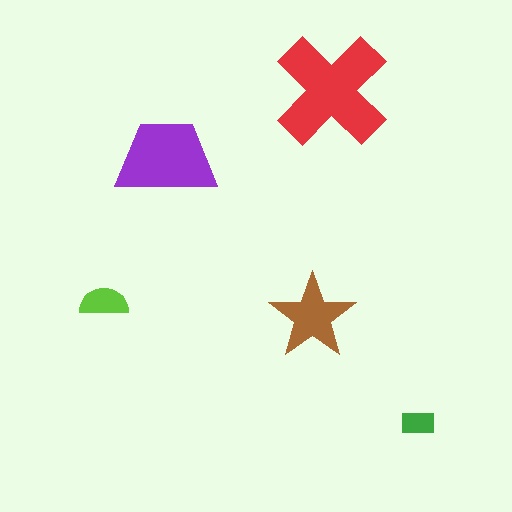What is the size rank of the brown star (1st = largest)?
3rd.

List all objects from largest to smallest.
The red cross, the purple trapezoid, the brown star, the lime semicircle, the green rectangle.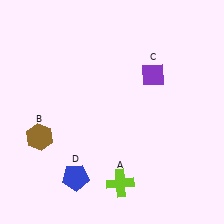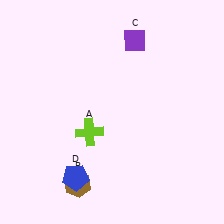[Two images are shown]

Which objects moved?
The objects that moved are: the lime cross (A), the brown hexagon (B), the purple diamond (C).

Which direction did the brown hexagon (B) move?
The brown hexagon (B) moved down.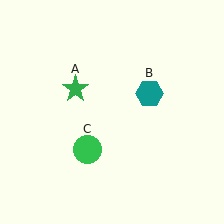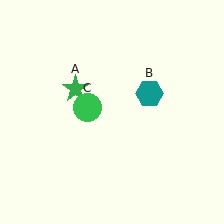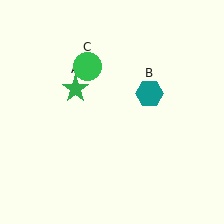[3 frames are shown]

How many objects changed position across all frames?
1 object changed position: green circle (object C).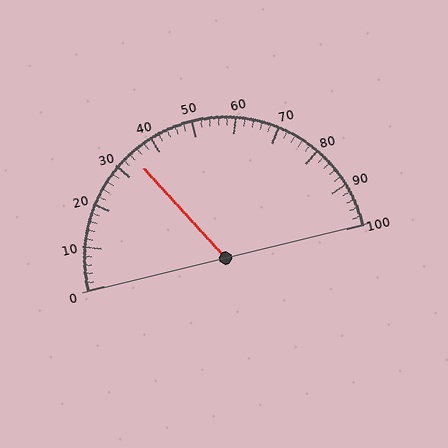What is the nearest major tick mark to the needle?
The nearest major tick mark is 30.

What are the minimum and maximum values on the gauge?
The gauge ranges from 0 to 100.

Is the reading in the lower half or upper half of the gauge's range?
The reading is in the lower half of the range (0 to 100).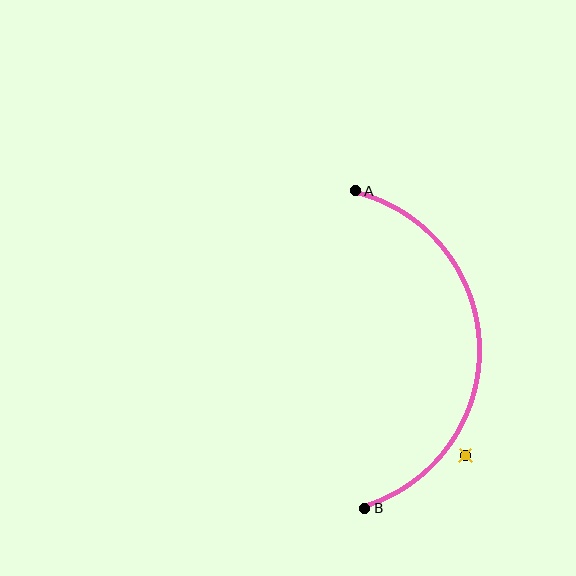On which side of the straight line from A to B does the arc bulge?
The arc bulges to the right of the straight line connecting A and B.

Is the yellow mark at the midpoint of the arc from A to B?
No — the yellow mark does not lie on the arc at all. It sits slightly outside the curve.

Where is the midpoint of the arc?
The arc midpoint is the point on the curve farthest from the straight line joining A and B. It sits to the right of that line.